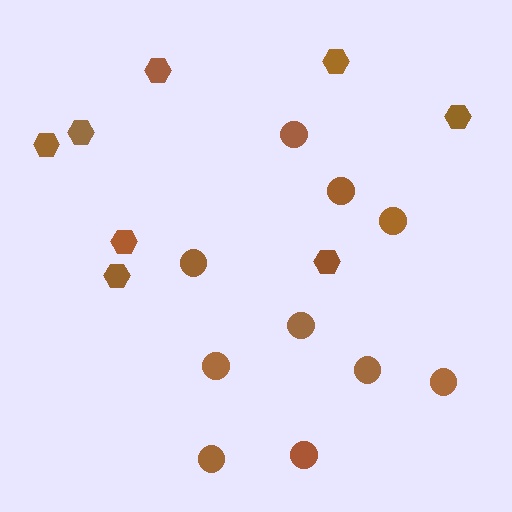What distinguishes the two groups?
There are 2 groups: one group of circles (10) and one group of hexagons (8).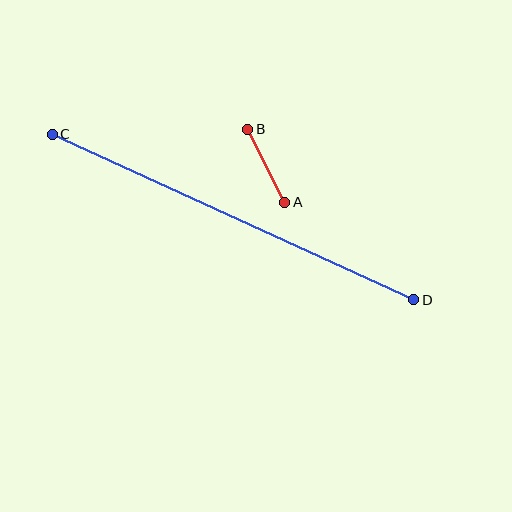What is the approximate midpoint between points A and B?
The midpoint is at approximately (266, 166) pixels.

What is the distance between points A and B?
The distance is approximately 81 pixels.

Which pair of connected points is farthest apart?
Points C and D are farthest apart.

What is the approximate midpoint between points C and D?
The midpoint is at approximately (233, 217) pixels.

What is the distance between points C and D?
The distance is approximately 398 pixels.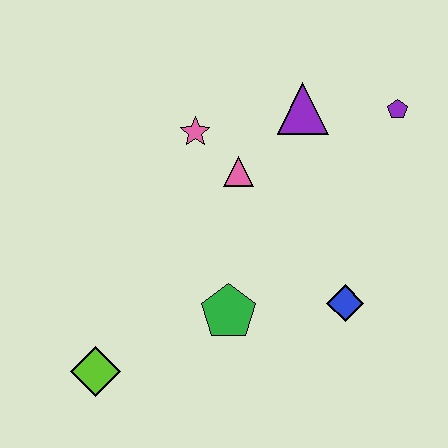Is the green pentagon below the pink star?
Yes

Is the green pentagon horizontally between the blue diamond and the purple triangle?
No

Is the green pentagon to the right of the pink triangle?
No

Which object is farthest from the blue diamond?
The lime diamond is farthest from the blue diamond.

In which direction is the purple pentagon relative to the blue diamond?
The purple pentagon is above the blue diamond.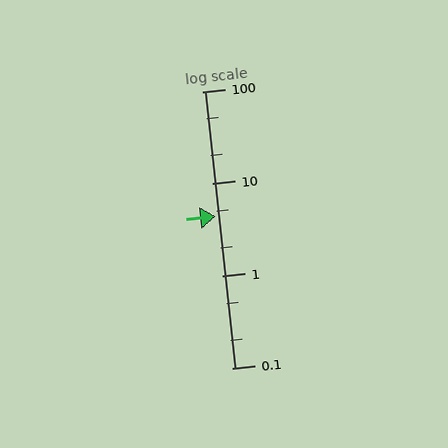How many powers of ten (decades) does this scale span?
The scale spans 3 decades, from 0.1 to 100.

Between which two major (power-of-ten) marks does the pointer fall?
The pointer is between 1 and 10.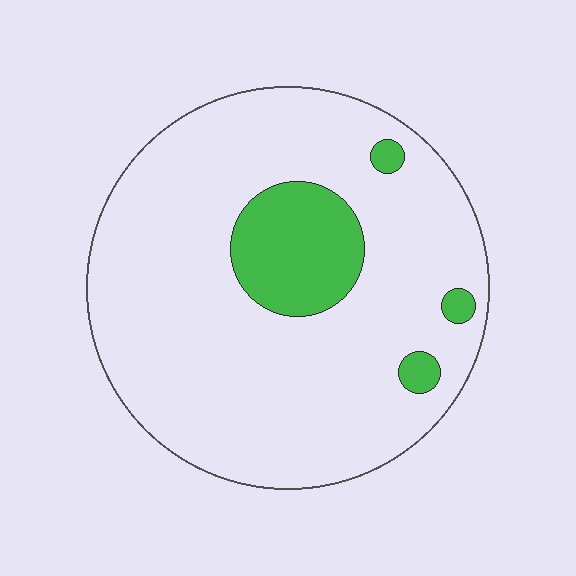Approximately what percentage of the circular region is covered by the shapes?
Approximately 15%.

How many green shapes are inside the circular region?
4.